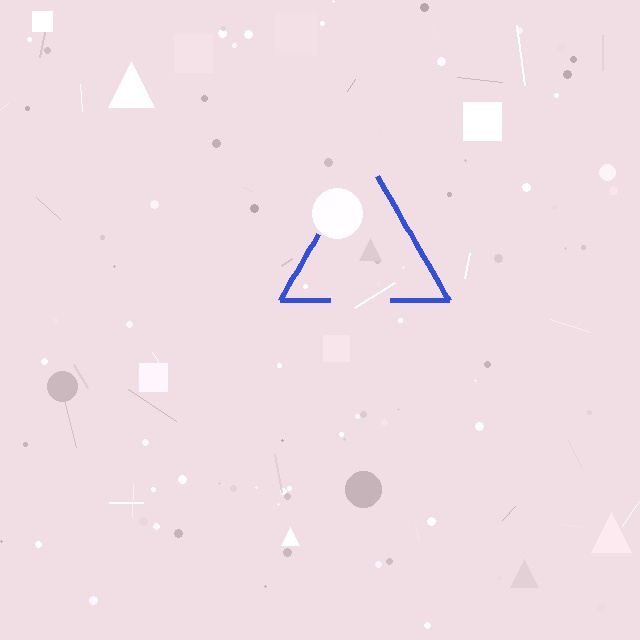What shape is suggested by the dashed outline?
The dashed outline suggests a triangle.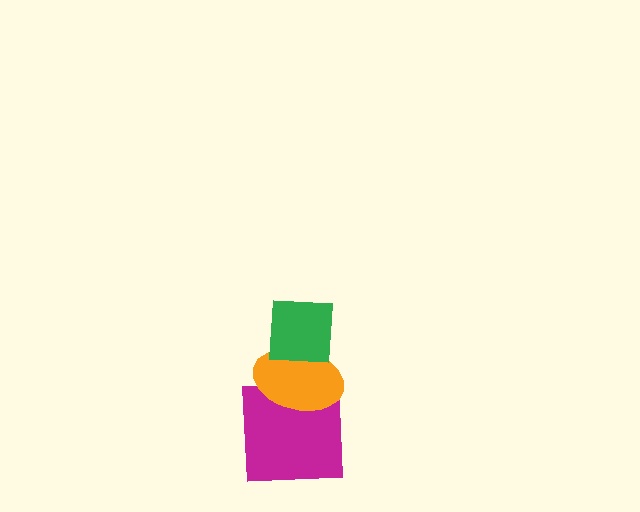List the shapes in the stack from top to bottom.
From top to bottom: the green square, the orange ellipse, the magenta square.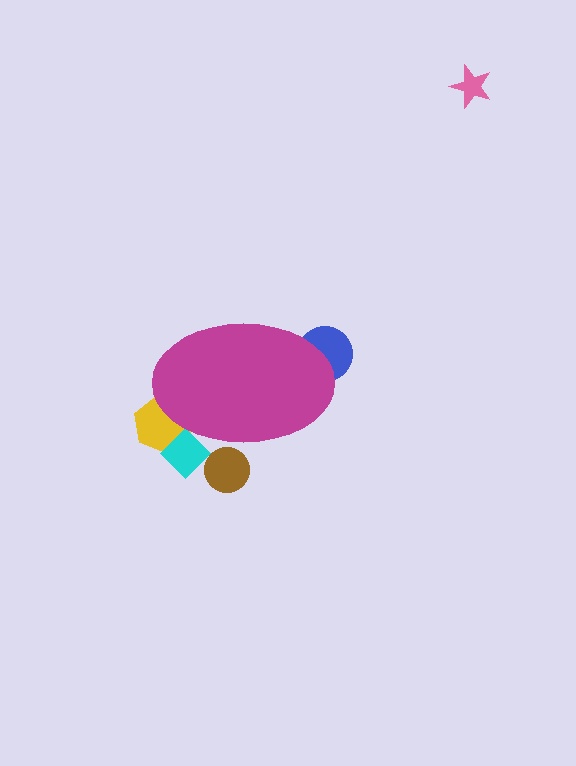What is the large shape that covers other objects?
A magenta ellipse.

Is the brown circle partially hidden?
Yes, the brown circle is partially hidden behind the magenta ellipse.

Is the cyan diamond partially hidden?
Yes, the cyan diamond is partially hidden behind the magenta ellipse.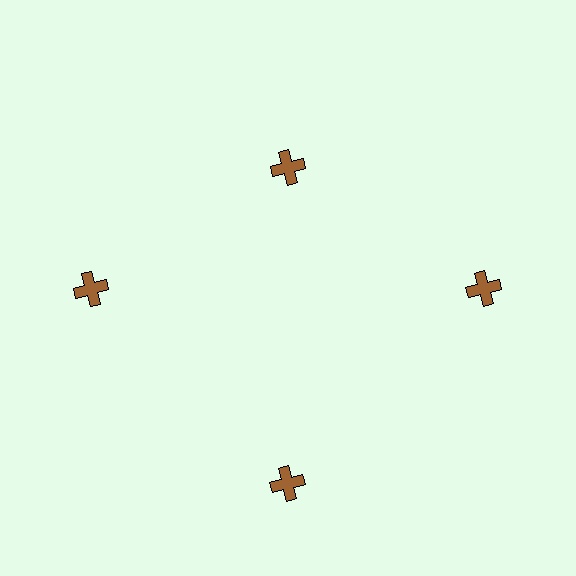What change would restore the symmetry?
The symmetry would be restored by moving it outward, back onto the ring so that all 4 crosses sit at equal angles and equal distance from the center.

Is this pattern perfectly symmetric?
No. The 4 brown crosses are arranged in a ring, but one element near the 12 o'clock position is pulled inward toward the center, breaking the 4-fold rotational symmetry.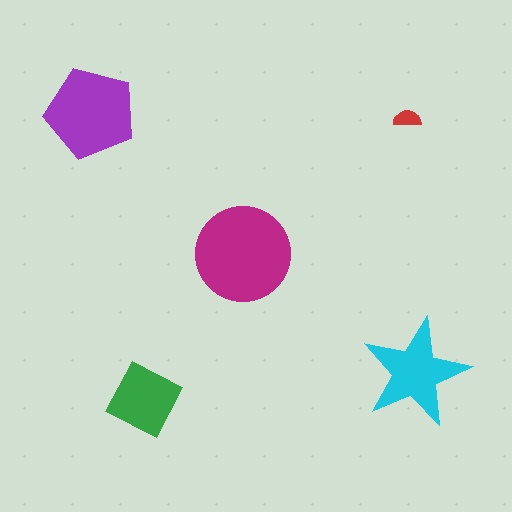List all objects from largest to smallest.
The magenta circle, the purple pentagon, the cyan star, the green square, the red semicircle.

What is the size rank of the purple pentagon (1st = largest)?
2nd.